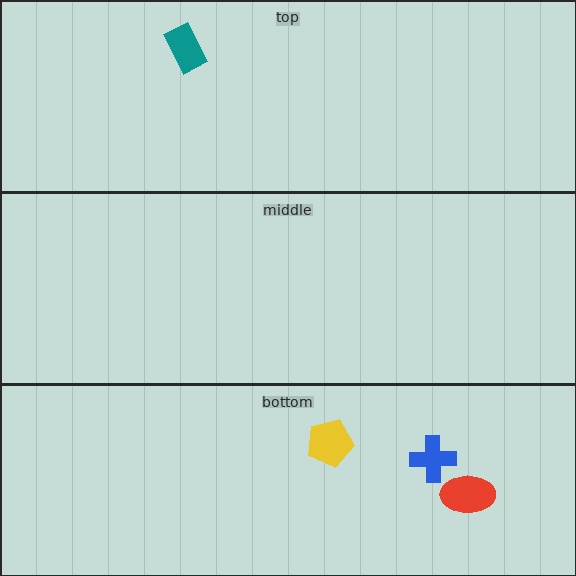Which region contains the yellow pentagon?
The bottom region.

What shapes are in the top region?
The teal rectangle.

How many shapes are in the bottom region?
3.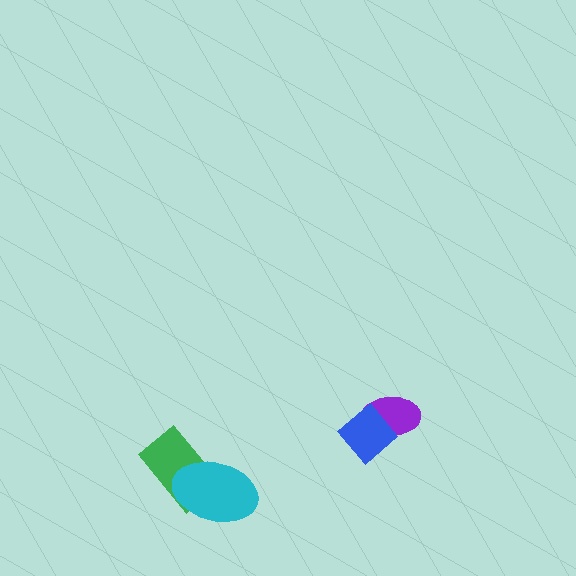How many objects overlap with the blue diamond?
1 object overlaps with the blue diamond.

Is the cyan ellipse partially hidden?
No, no other shape covers it.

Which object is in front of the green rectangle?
The cyan ellipse is in front of the green rectangle.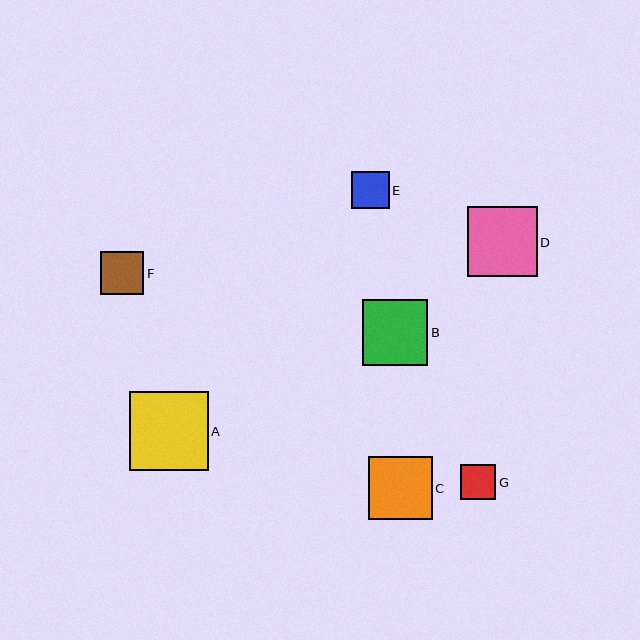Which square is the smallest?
Square G is the smallest with a size of approximately 35 pixels.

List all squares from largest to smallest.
From largest to smallest: A, D, B, C, F, E, G.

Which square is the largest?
Square A is the largest with a size of approximately 79 pixels.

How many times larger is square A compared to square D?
Square A is approximately 1.1 times the size of square D.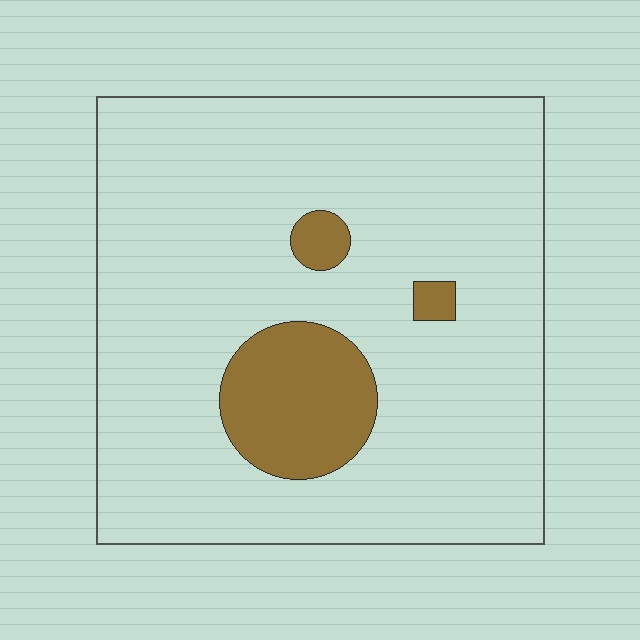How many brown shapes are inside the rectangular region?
3.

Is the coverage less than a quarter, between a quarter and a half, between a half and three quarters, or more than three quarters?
Less than a quarter.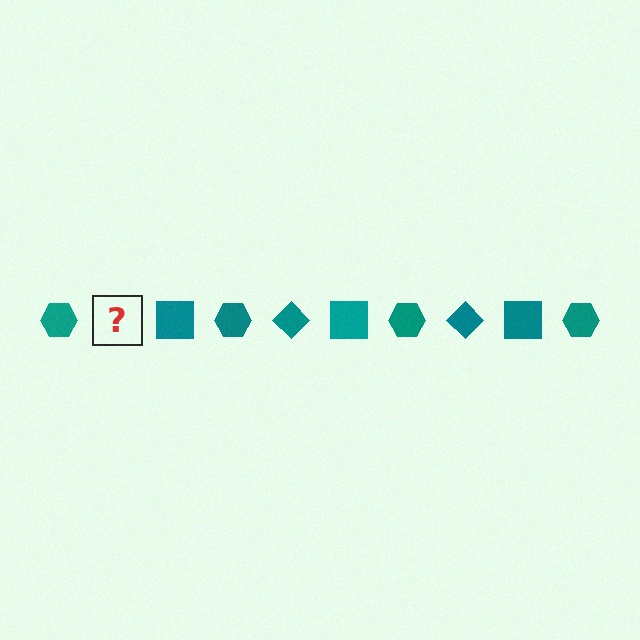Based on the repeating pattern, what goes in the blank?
The blank should be a teal diamond.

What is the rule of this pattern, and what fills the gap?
The rule is that the pattern cycles through hexagon, diamond, square shapes in teal. The gap should be filled with a teal diamond.